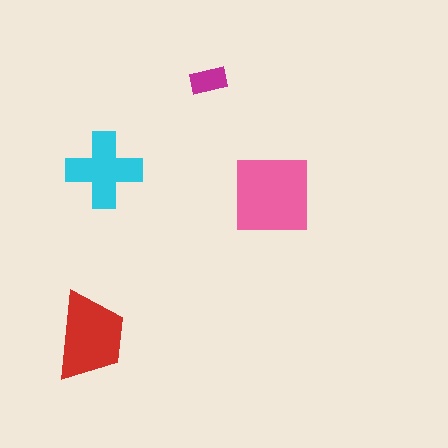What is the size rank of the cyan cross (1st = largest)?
3rd.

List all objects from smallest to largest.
The magenta rectangle, the cyan cross, the red trapezoid, the pink square.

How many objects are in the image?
There are 4 objects in the image.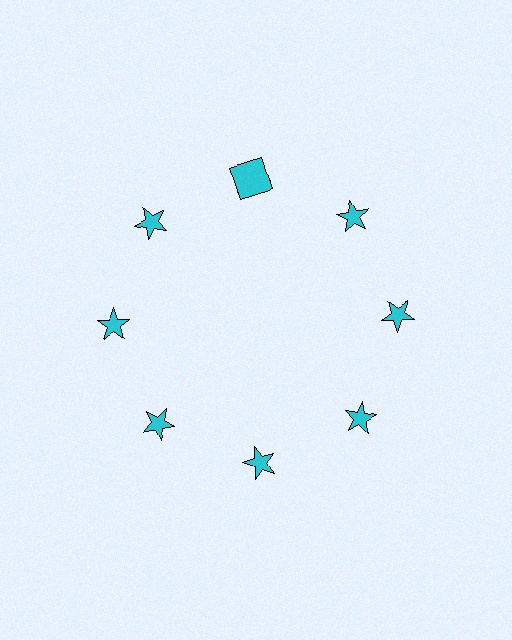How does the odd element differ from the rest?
It has a different shape: square instead of star.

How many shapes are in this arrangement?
There are 8 shapes arranged in a ring pattern.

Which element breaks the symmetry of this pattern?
The cyan square at roughly the 12 o'clock position breaks the symmetry. All other shapes are cyan stars.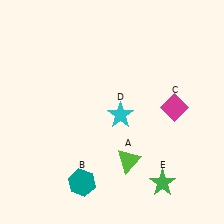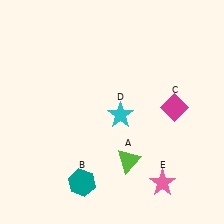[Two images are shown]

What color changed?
The star (E) changed from green in Image 1 to pink in Image 2.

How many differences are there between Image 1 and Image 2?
There is 1 difference between the two images.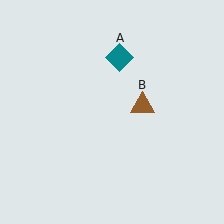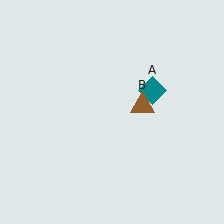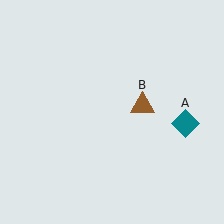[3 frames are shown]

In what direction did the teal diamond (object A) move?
The teal diamond (object A) moved down and to the right.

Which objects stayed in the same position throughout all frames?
Brown triangle (object B) remained stationary.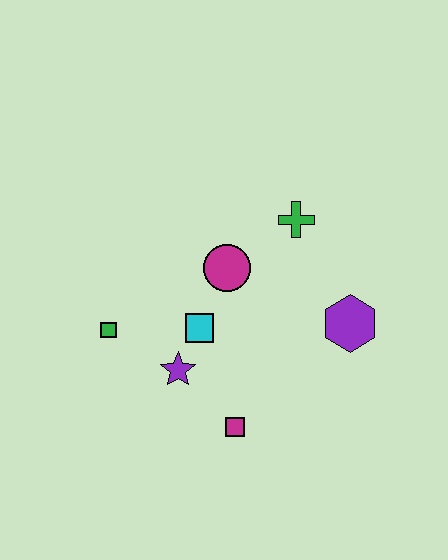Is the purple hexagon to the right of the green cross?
Yes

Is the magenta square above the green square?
No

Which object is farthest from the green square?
The purple hexagon is farthest from the green square.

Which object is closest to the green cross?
The magenta circle is closest to the green cross.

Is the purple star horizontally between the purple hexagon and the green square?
Yes